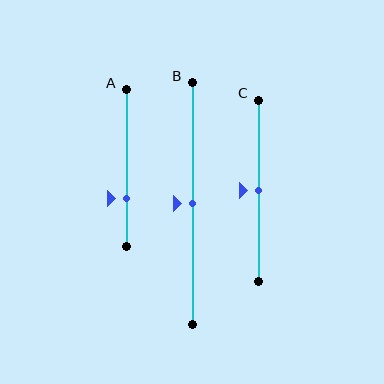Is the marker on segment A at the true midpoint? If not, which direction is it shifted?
No, the marker on segment A is shifted downward by about 19% of the segment length.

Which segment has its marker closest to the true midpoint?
Segment B has its marker closest to the true midpoint.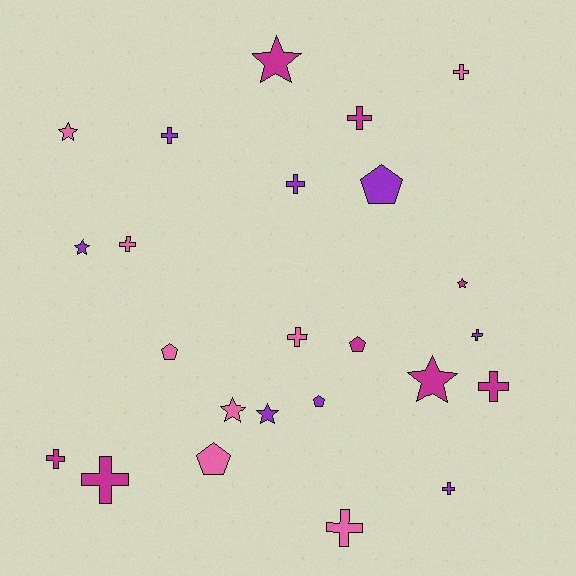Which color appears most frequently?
Pink, with 8 objects.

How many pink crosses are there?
There are 4 pink crosses.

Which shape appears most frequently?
Cross, with 12 objects.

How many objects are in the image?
There are 24 objects.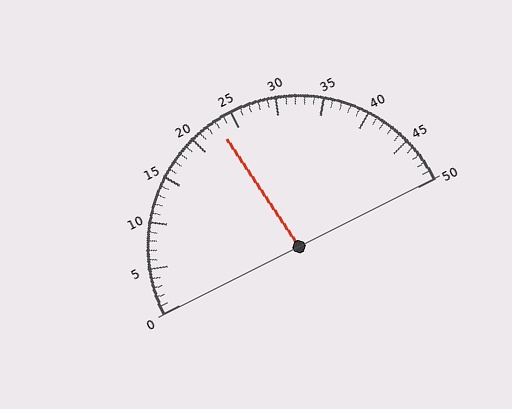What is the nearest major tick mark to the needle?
The nearest major tick mark is 25.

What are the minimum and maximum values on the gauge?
The gauge ranges from 0 to 50.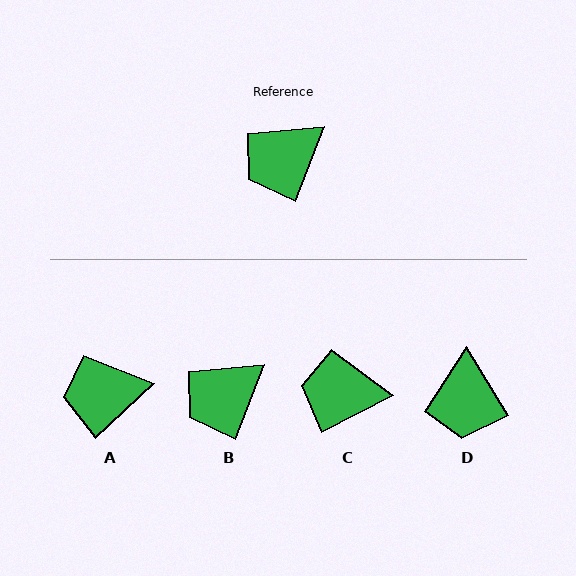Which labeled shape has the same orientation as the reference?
B.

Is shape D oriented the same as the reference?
No, it is off by about 52 degrees.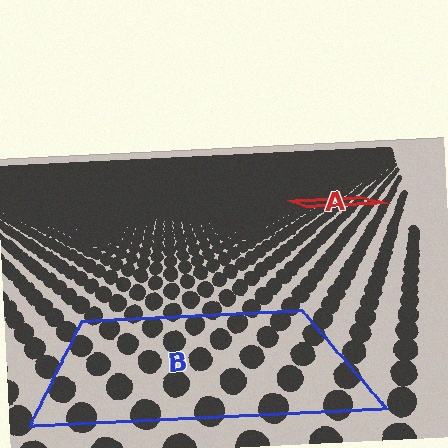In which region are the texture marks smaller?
The texture marks are smaller in region A, because it is farther away.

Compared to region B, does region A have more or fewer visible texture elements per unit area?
Region A has more texture elements per unit area — they are packed more densely because it is farther away.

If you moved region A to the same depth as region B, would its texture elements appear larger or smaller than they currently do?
They would appear larger. At a closer depth, the same texture elements are projected at a bigger on-screen size.